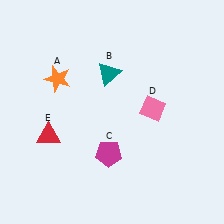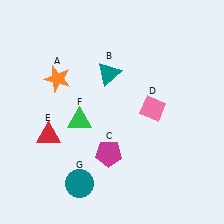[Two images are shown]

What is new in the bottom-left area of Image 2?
A green triangle (F) was added in the bottom-left area of Image 2.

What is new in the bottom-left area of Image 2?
A teal circle (G) was added in the bottom-left area of Image 2.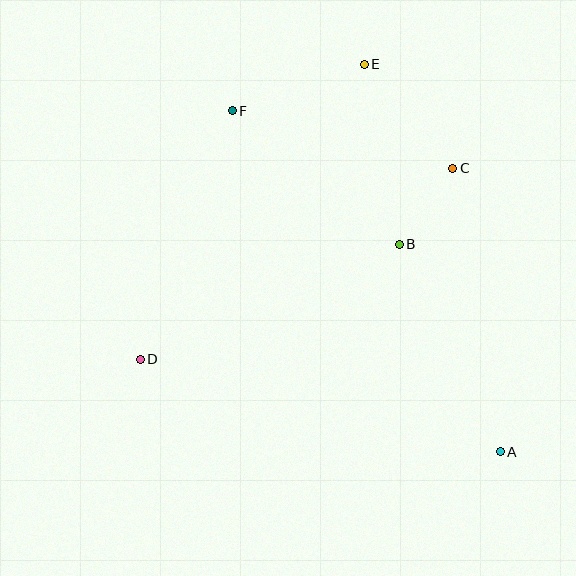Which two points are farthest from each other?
Points A and F are farthest from each other.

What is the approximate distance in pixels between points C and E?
The distance between C and E is approximately 136 pixels.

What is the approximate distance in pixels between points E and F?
The distance between E and F is approximately 140 pixels.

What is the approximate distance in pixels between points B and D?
The distance between B and D is approximately 284 pixels.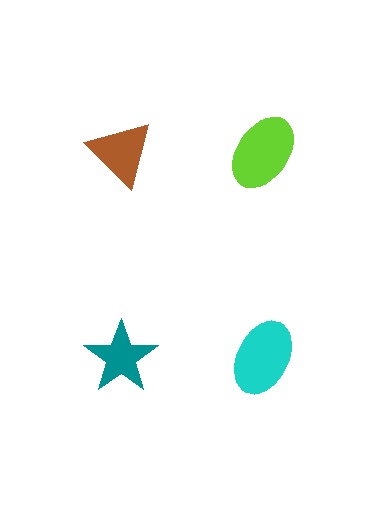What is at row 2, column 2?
A cyan ellipse.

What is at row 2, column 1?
A teal star.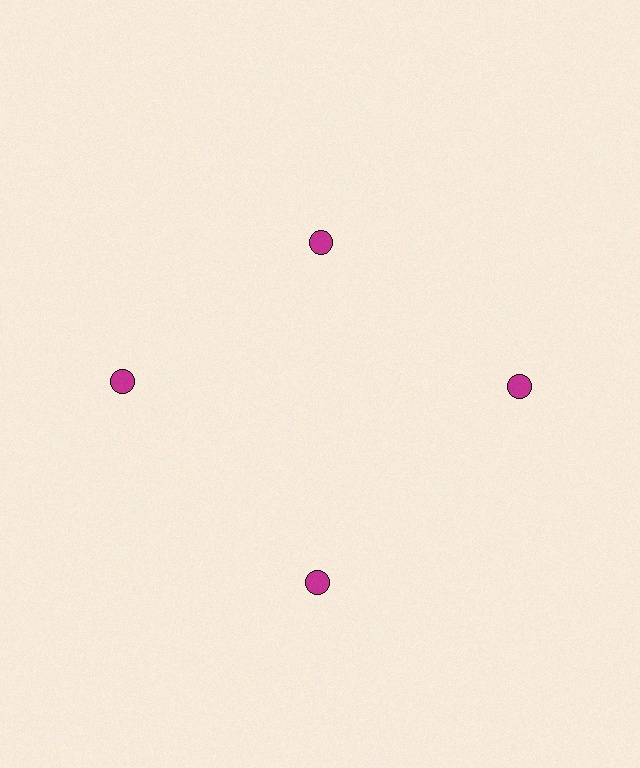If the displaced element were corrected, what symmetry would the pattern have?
It would have 4-fold rotational symmetry — the pattern would map onto itself every 90 degrees.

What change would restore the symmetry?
The symmetry would be restored by moving it outward, back onto the ring so that all 4 circles sit at equal angles and equal distance from the center.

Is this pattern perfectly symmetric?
No. The 4 magenta circles are arranged in a ring, but one element near the 12 o'clock position is pulled inward toward the center, breaking the 4-fold rotational symmetry.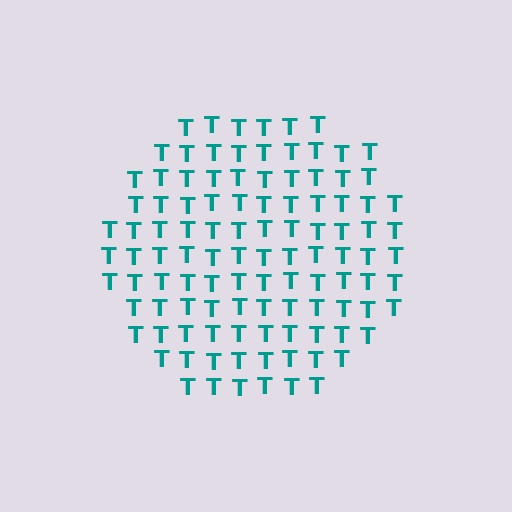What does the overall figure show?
The overall figure shows a circle.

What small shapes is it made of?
It is made of small letter T's.